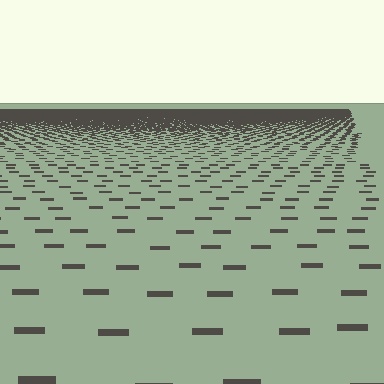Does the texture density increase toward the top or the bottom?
Density increases toward the top.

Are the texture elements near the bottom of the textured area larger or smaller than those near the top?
Larger. Near the bottom, elements are closer to the viewer and appear at a bigger on-screen size.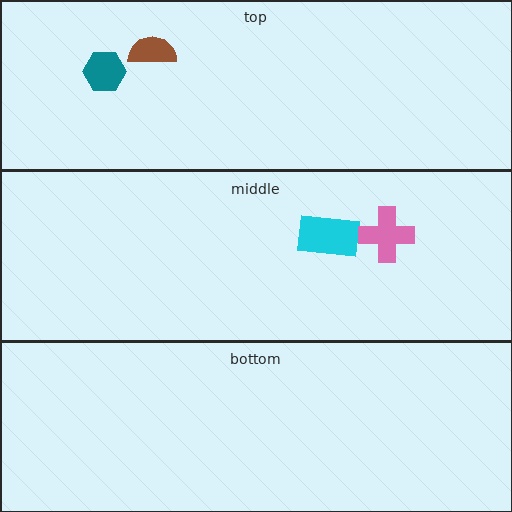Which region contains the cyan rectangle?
The middle region.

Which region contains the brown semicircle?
The top region.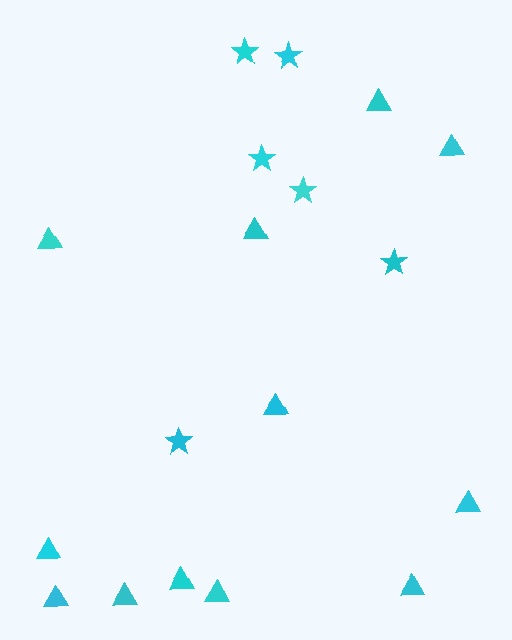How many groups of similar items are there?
There are 2 groups: one group of stars (6) and one group of triangles (12).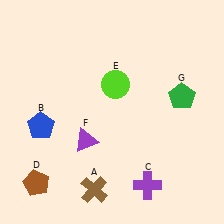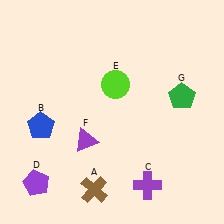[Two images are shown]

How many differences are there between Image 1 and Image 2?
There is 1 difference between the two images.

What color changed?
The pentagon (D) changed from brown in Image 1 to purple in Image 2.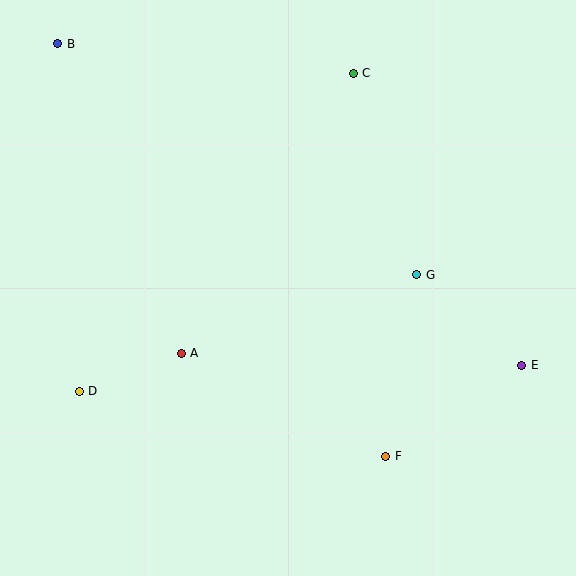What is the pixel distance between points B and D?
The distance between B and D is 348 pixels.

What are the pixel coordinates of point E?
Point E is at (522, 365).